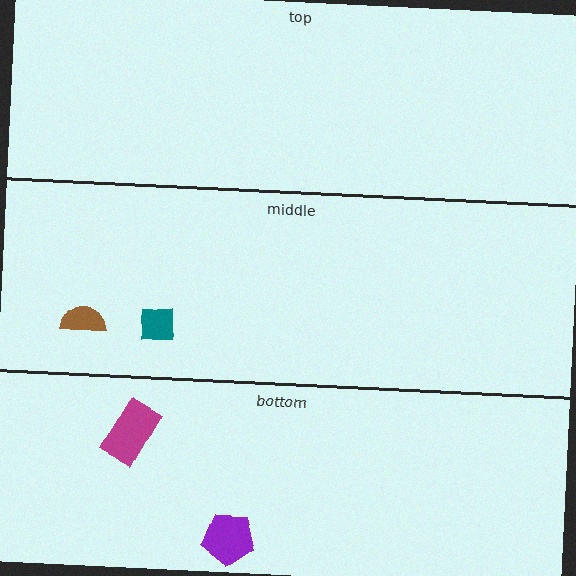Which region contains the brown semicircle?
The middle region.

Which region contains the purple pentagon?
The bottom region.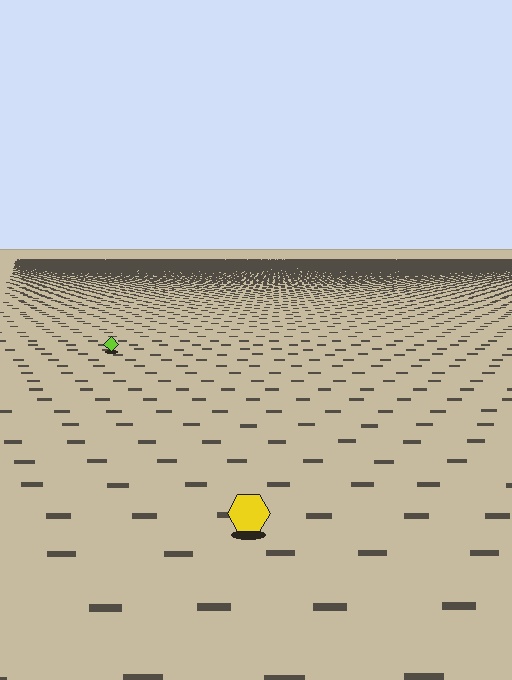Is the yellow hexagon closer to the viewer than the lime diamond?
Yes. The yellow hexagon is closer — you can tell from the texture gradient: the ground texture is coarser near it.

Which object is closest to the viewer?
The yellow hexagon is closest. The texture marks near it are larger and more spread out.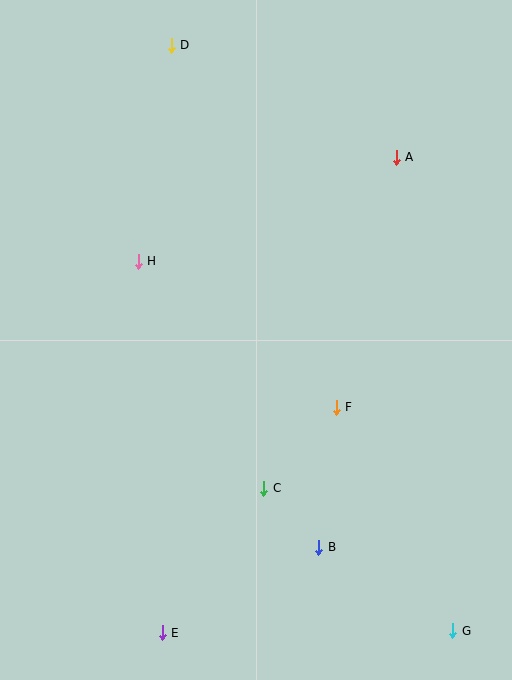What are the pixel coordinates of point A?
Point A is at (396, 157).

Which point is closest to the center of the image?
Point F at (336, 407) is closest to the center.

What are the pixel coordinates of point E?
Point E is at (162, 633).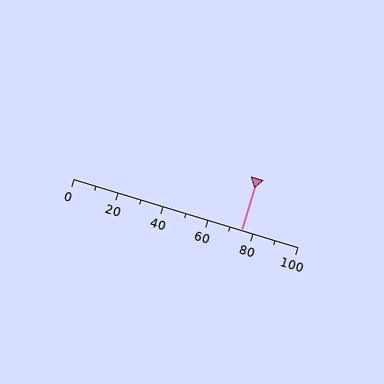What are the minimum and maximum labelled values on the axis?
The axis runs from 0 to 100.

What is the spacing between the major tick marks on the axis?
The major ticks are spaced 20 apart.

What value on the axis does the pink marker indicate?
The marker indicates approximately 75.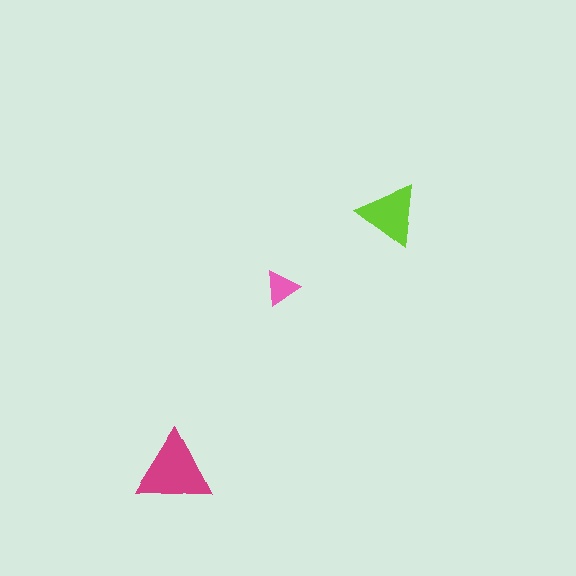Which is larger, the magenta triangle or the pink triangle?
The magenta one.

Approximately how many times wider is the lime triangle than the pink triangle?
About 2 times wider.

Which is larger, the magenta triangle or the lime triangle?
The magenta one.